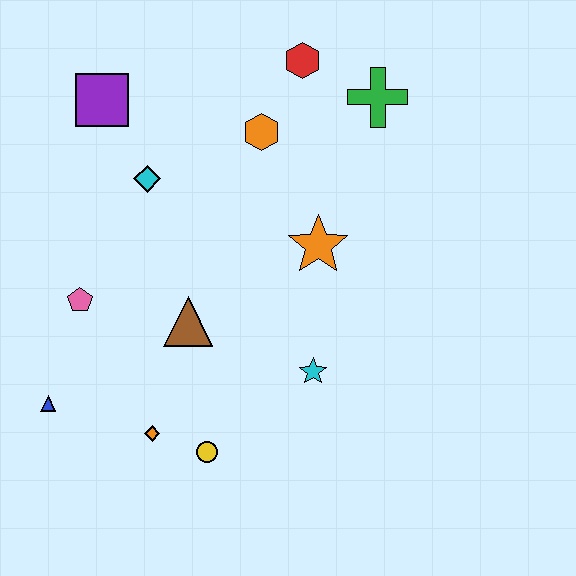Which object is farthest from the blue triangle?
The green cross is farthest from the blue triangle.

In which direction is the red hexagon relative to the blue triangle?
The red hexagon is above the blue triangle.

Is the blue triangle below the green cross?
Yes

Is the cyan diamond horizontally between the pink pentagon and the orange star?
Yes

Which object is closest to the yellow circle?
The orange diamond is closest to the yellow circle.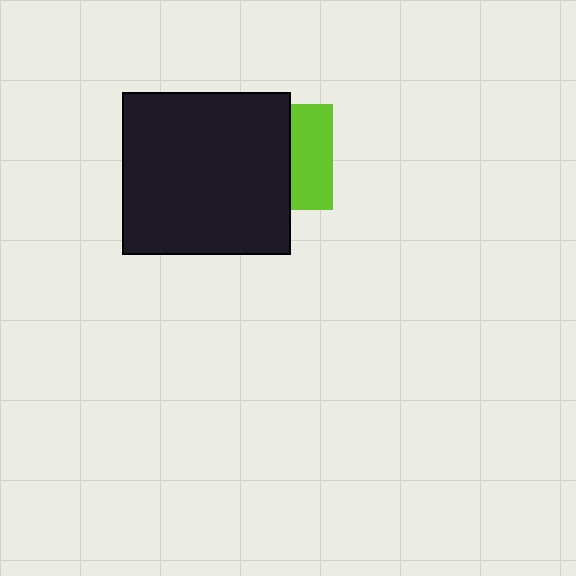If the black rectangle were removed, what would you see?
You would see the complete lime square.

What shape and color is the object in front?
The object in front is a black rectangle.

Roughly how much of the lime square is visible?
A small part of it is visible (roughly 39%).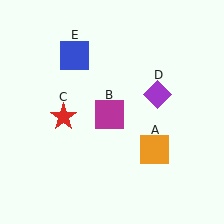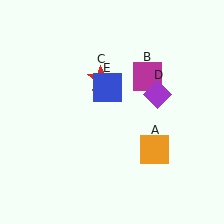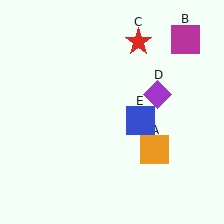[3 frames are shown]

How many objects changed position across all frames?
3 objects changed position: magenta square (object B), red star (object C), blue square (object E).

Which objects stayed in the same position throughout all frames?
Orange square (object A) and purple diamond (object D) remained stationary.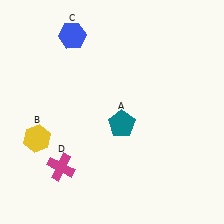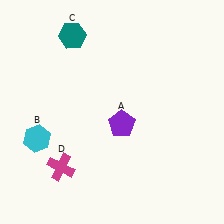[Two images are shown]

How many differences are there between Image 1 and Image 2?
There are 3 differences between the two images.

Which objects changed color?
A changed from teal to purple. B changed from yellow to cyan. C changed from blue to teal.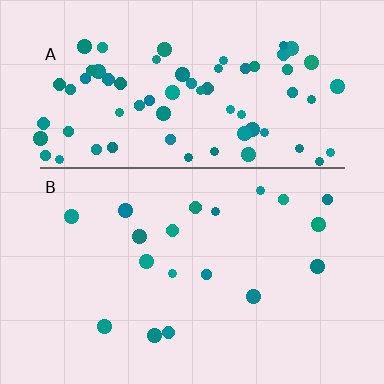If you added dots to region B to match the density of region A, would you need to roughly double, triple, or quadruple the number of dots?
Approximately quadruple.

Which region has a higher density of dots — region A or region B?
A (the top).